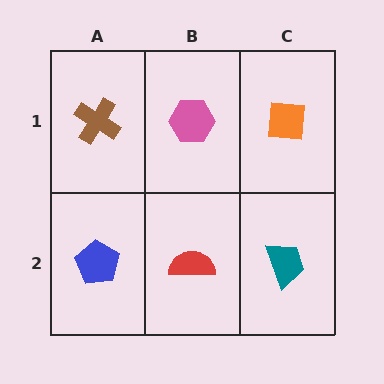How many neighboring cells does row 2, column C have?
2.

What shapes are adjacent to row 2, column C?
An orange square (row 1, column C), a red semicircle (row 2, column B).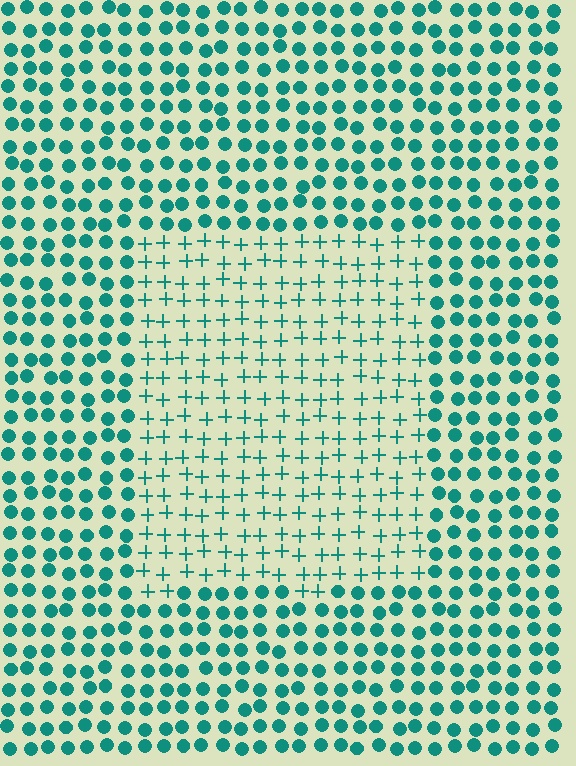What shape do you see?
I see a rectangle.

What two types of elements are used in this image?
The image uses plus signs inside the rectangle region and circles outside it.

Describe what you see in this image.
The image is filled with small teal elements arranged in a uniform grid. A rectangle-shaped region contains plus signs, while the surrounding area contains circles. The boundary is defined purely by the change in element shape.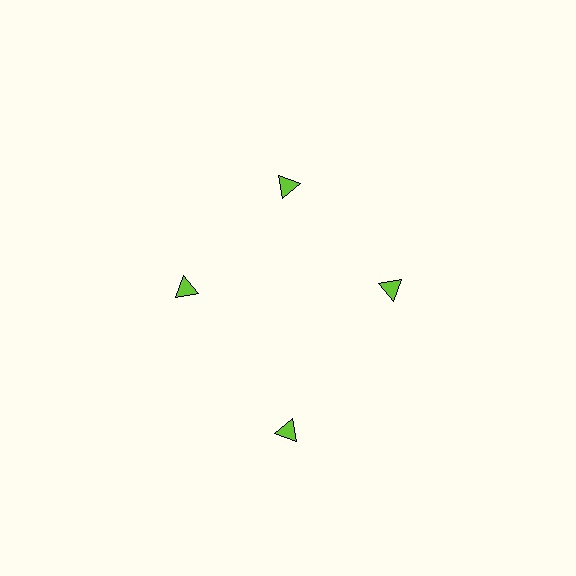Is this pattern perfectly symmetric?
No. The 4 lime triangles are arranged in a ring, but one element near the 6 o'clock position is pushed outward from the center, breaking the 4-fold rotational symmetry.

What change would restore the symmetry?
The symmetry would be restored by moving it inward, back onto the ring so that all 4 triangles sit at equal angles and equal distance from the center.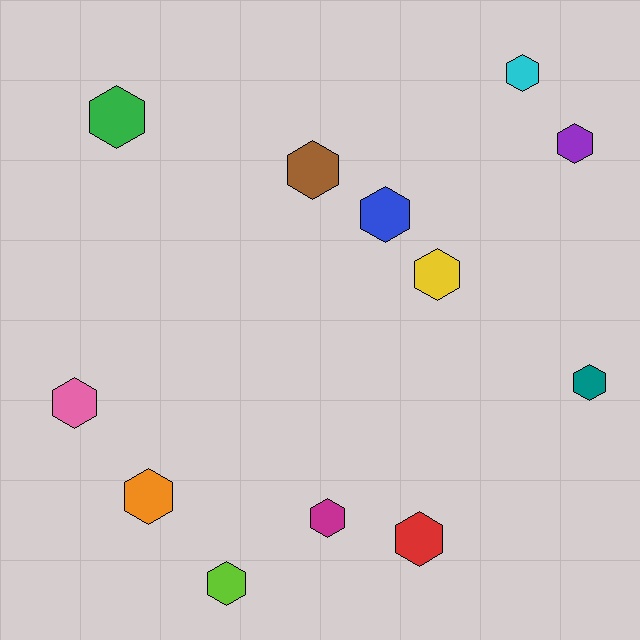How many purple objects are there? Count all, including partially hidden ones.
There is 1 purple object.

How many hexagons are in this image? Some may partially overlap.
There are 12 hexagons.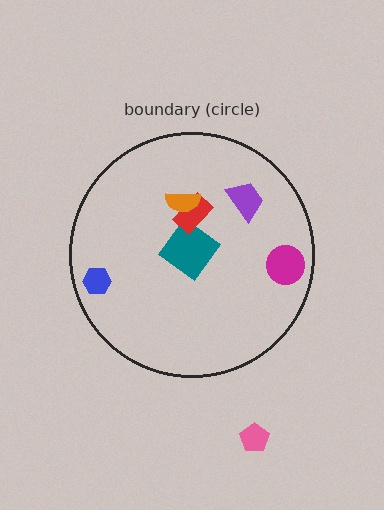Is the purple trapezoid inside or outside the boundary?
Inside.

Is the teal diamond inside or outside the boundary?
Inside.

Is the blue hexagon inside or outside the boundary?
Inside.